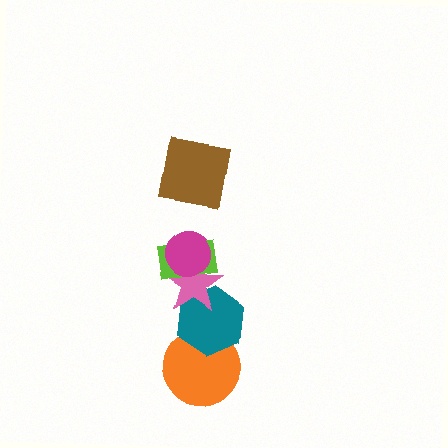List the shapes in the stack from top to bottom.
From top to bottom: the brown square, the magenta circle, the lime rectangle, the pink star, the teal hexagon, the orange circle.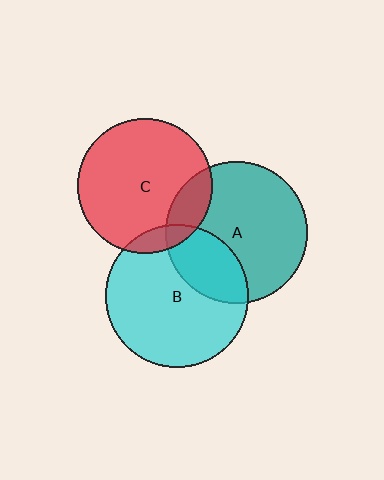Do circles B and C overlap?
Yes.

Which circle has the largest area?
Circle B (cyan).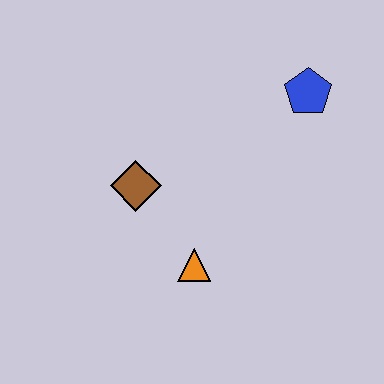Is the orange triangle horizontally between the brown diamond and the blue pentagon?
Yes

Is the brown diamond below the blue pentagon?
Yes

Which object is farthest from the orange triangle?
The blue pentagon is farthest from the orange triangle.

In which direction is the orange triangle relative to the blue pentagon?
The orange triangle is below the blue pentagon.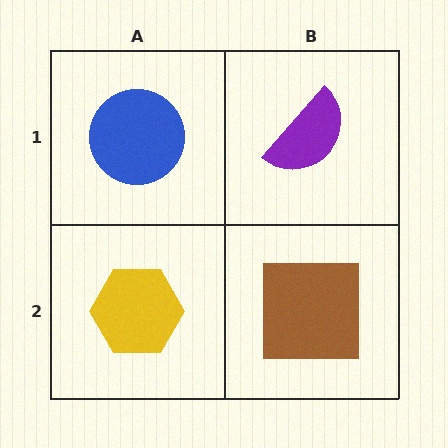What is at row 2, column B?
A brown square.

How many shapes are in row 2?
2 shapes.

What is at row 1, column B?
A purple semicircle.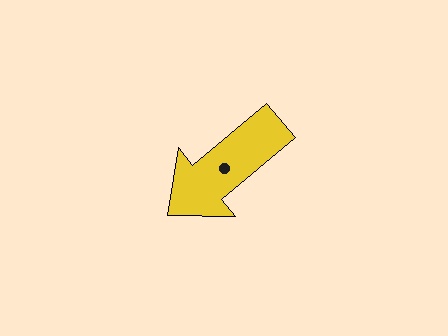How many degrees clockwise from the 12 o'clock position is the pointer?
Approximately 230 degrees.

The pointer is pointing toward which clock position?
Roughly 8 o'clock.